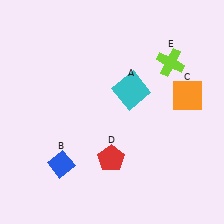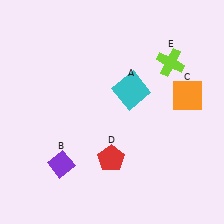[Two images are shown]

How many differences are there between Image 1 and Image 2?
There is 1 difference between the two images.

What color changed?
The diamond (B) changed from blue in Image 1 to purple in Image 2.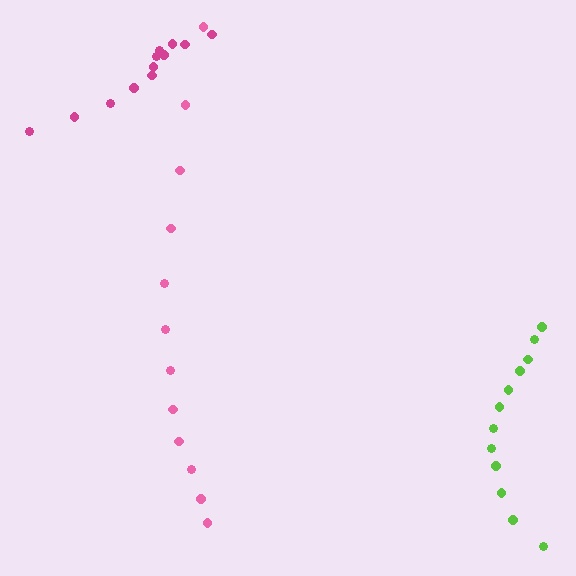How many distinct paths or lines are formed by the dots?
There are 3 distinct paths.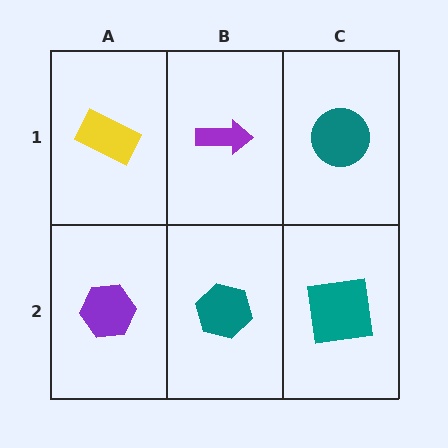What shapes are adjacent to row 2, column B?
A purple arrow (row 1, column B), a purple hexagon (row 2, column A), a teal square (row 2, column C).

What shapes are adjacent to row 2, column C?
A teal circle (row 1, column C), a teal hexagon (row 2, column B).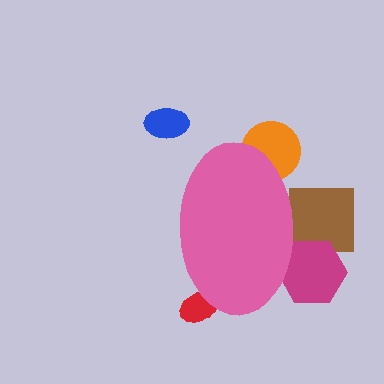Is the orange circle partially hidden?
Yes, the orange circle is partially hidden behind the pink ellipse.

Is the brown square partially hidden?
Yes, the brown square is partially hidden behind the pink ellipse.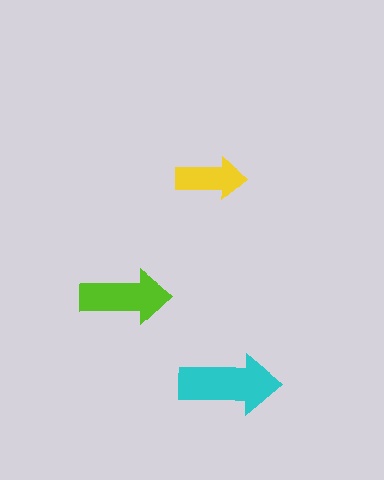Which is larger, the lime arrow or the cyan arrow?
The cyan one.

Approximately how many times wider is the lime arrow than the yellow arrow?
About 1.5 times wider.